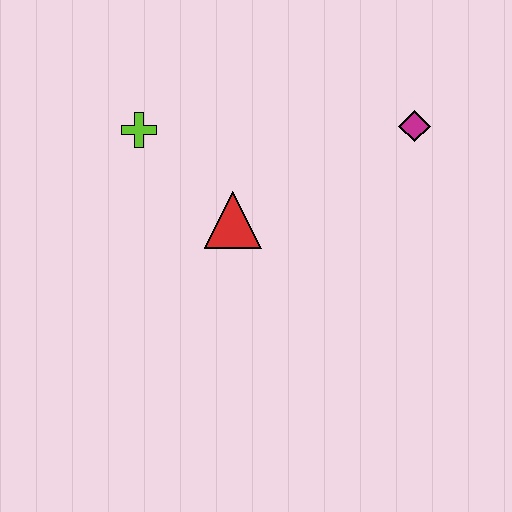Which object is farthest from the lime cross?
The magenta diamond is farthest from the lime cross.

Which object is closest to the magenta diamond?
The red triangle is closest to the magenta diamond.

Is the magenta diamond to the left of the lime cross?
No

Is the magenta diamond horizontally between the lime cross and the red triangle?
No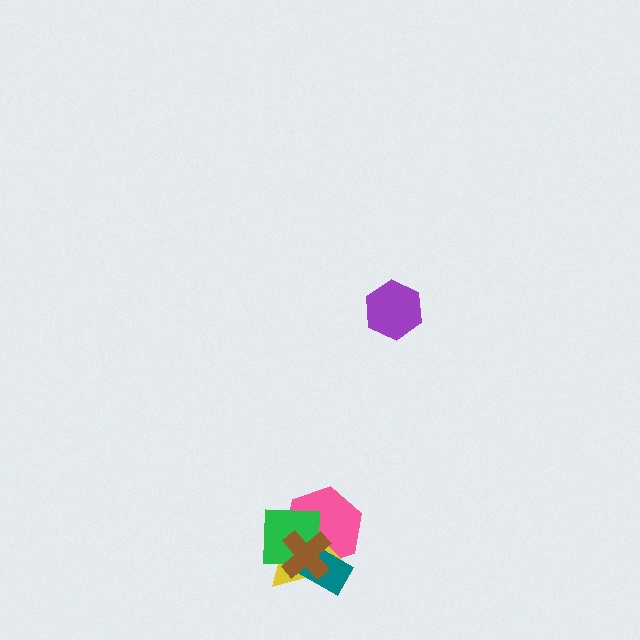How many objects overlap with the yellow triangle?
4 objects overlap with the yellow triangle.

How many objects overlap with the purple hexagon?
0 objects overlap with the purple hexagon.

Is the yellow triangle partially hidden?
Yes, it is partially covered by another shape.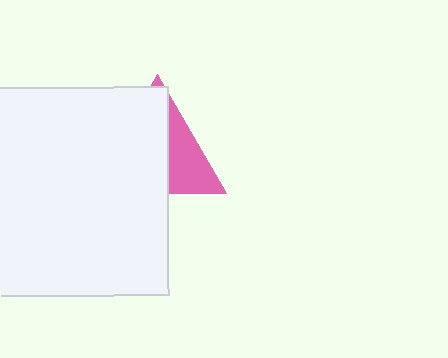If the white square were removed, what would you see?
You would see the complete pink triangle.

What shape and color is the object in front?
The object in front is a white square.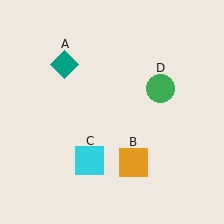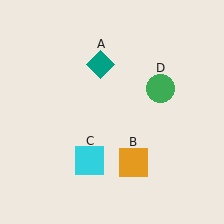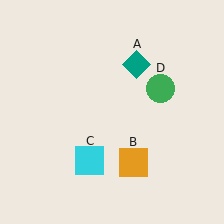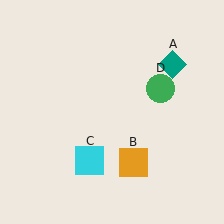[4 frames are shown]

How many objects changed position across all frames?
1 object changed position: teal diamond (object A).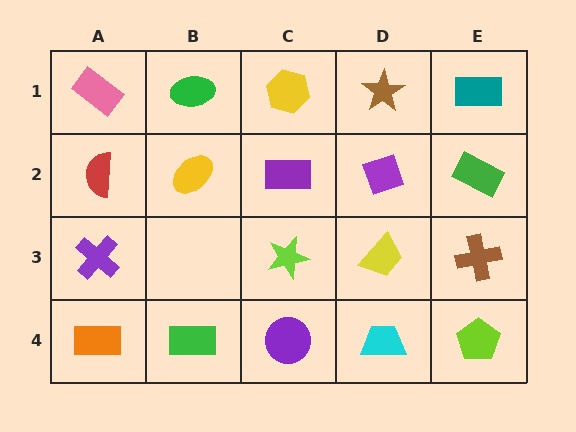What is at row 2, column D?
A purple diamond.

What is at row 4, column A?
An orange rectangle.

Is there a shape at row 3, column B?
No, that cell is empty.